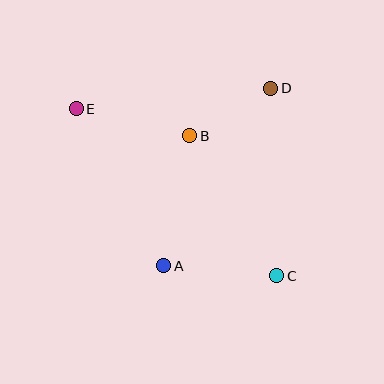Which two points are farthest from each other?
Points C and E are farthest from each other.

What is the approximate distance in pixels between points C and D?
The distance between C and D is approximately 188 pixels.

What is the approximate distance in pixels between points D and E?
The distance between D and E is approximately 195 pixels.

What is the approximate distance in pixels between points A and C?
The distance between A and C is approximately 113 pixels.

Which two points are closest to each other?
Points B and D are closest to each other.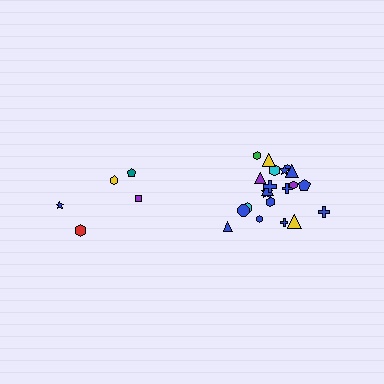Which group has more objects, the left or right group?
The right group.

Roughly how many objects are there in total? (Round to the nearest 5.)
Roughly 25 objects in total.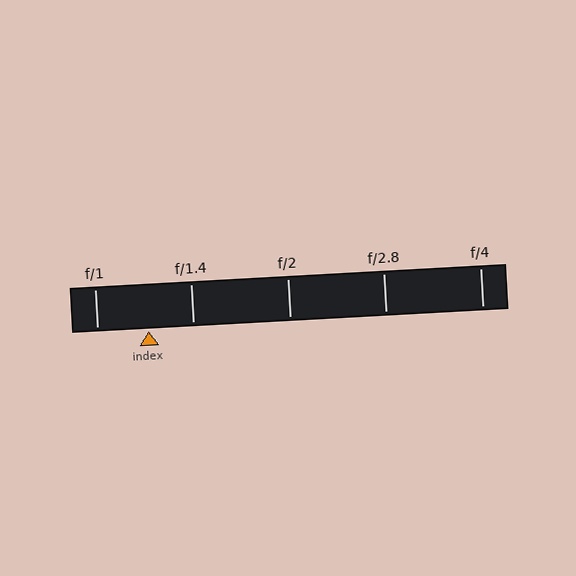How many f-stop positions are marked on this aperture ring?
There are 5 f-stop positions marked.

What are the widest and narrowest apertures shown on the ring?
The widest aperture shown is f/1 and the narrowest is f/4.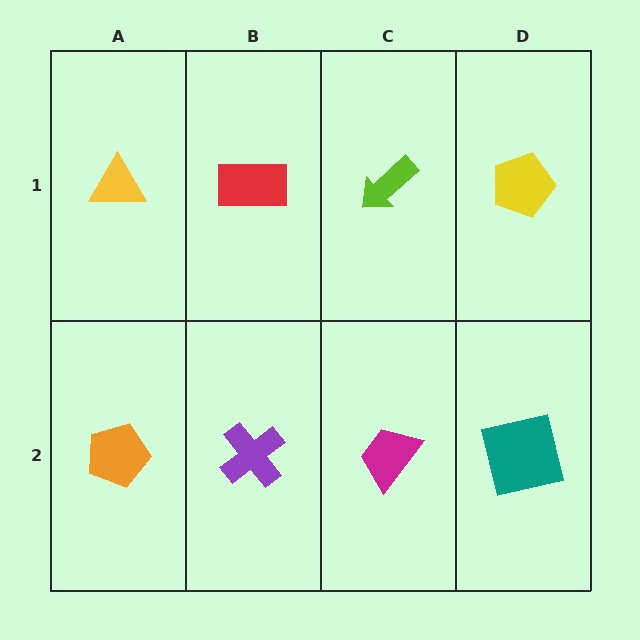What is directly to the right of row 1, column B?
A lime arrow.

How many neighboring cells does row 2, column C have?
3.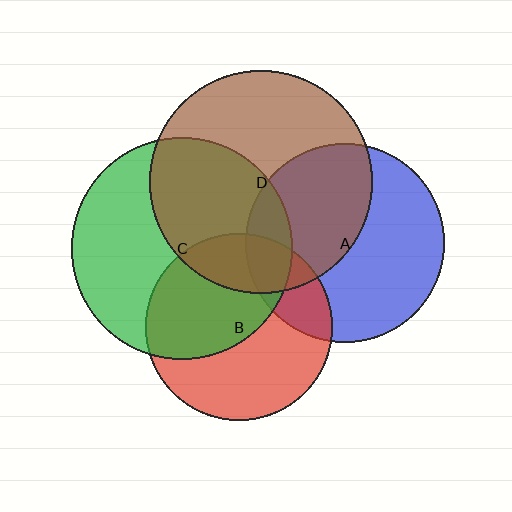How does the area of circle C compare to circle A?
Approximately 1.2 times.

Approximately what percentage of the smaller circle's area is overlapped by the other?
Approximately 45%.